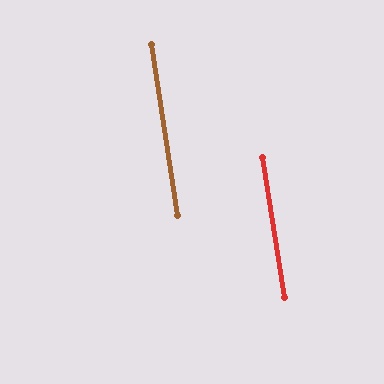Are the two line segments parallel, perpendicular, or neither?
Parallel — their directions differ by only 0.1°.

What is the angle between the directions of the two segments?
Approximately 0 degrees.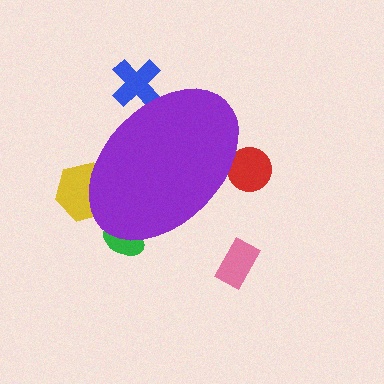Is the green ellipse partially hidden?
Yes, the green ellipse is partially hidden behind the purple ellipse.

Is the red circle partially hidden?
Yes, the red circle is partially hidden behind the purple ellipse.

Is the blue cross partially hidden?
Yes, the blue cross is partially hidden behind the purple ellipse.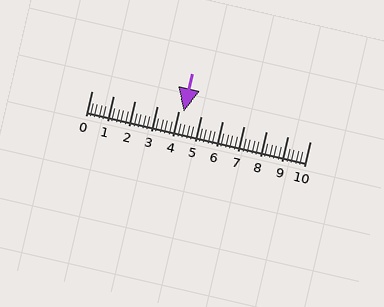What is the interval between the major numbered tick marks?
The major tick marks are spaced 1 units apart.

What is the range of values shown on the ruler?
The ruler shows values from 0 to 10.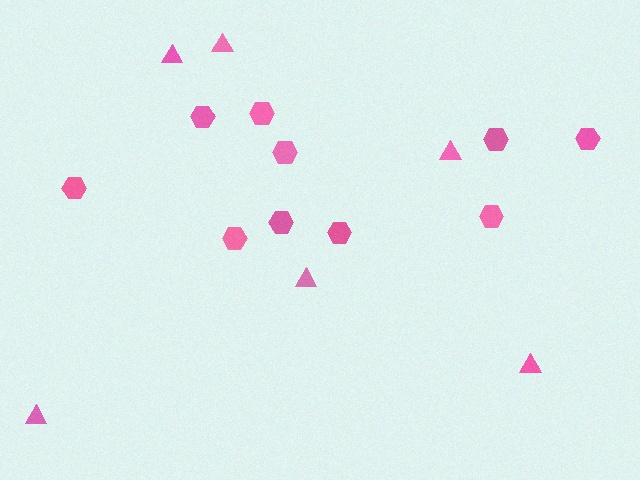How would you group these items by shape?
There are 2 groups: one group of triangles (6) and one group of hexagons (10).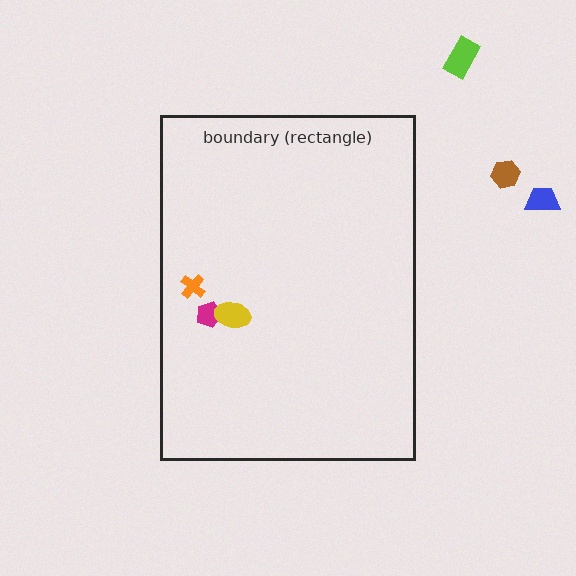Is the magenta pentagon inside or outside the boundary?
Inside.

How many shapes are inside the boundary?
3 inside, 3 outside.